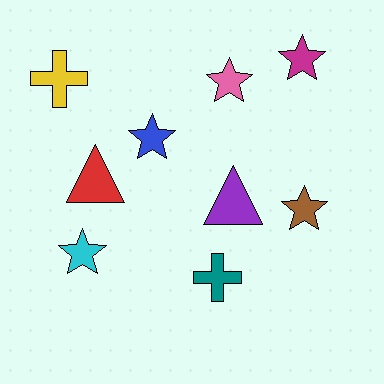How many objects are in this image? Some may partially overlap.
There are 9 objects.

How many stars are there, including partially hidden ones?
There are 5 stars.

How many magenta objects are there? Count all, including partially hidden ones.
There is 1 magenta object.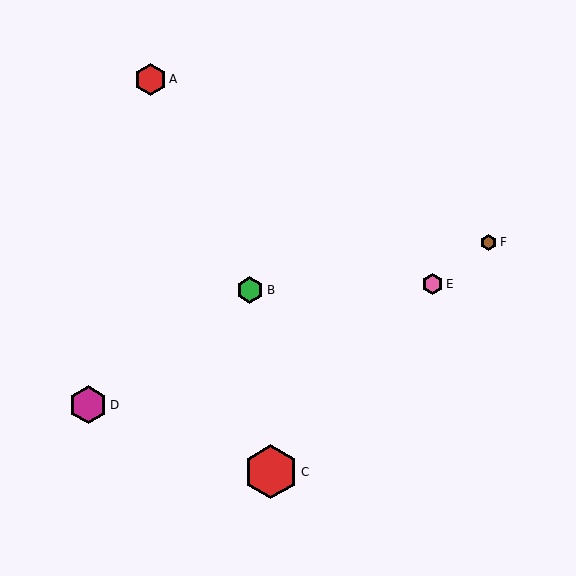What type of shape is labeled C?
Shape C is a red hexagon.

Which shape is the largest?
The red hexagon (labeled C) is the largest.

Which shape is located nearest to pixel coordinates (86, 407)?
The magenta hexagon (labeled D) at (88, 405) is nearest to that location.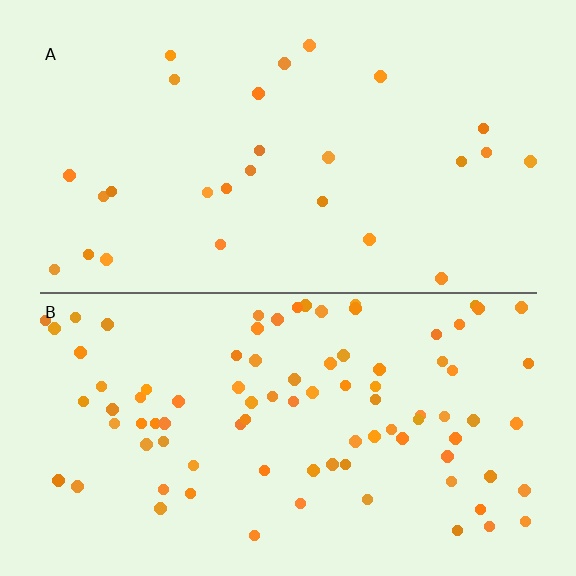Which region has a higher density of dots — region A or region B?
B (the bottom).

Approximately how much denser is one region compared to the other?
Approximately 3.3× — region B over region A.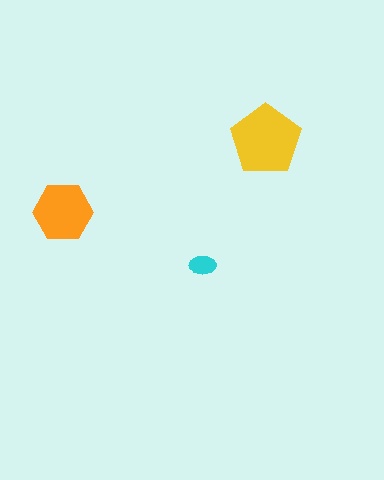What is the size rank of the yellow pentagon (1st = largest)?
1st.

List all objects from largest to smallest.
The yellow pentagon, the orange hexagon, the cyan ellipse.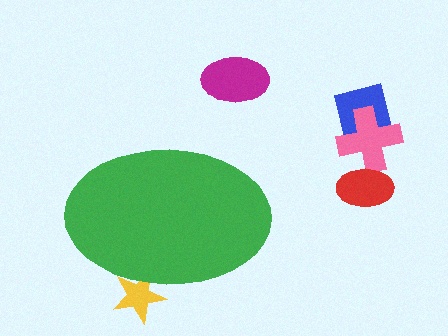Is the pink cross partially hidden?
No, the pink cross is fully visible.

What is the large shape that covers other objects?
A green ellipse.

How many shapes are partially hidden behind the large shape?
1 shape is partially hidden.